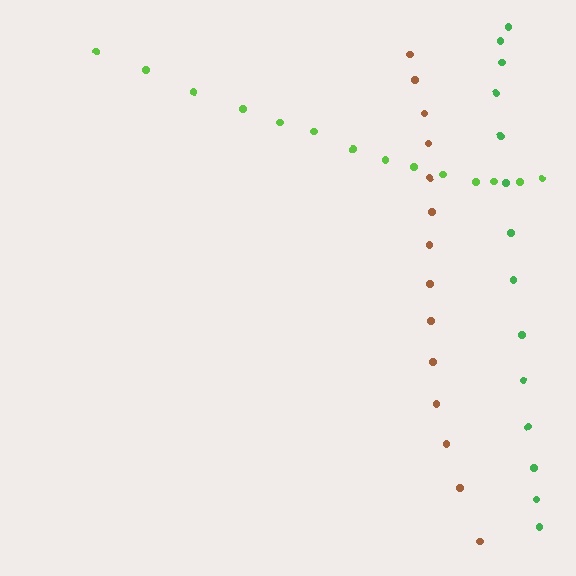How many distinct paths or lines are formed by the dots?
There are 3 distinct paths.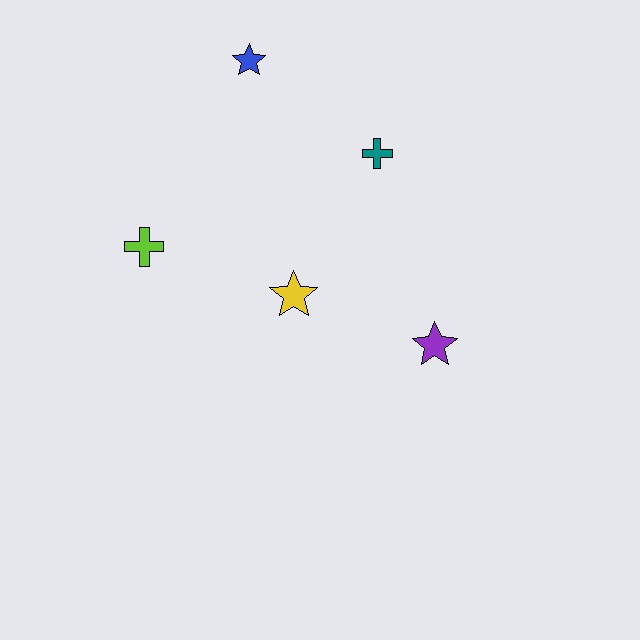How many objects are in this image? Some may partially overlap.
There are 5 objects.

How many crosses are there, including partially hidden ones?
There are 2 crosses.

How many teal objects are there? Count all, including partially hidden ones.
There is 1 teal object.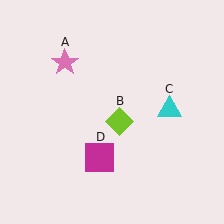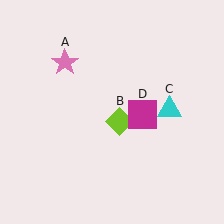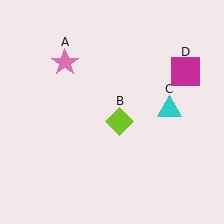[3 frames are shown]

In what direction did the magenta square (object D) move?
The magenta square (object D) moved up and to the right.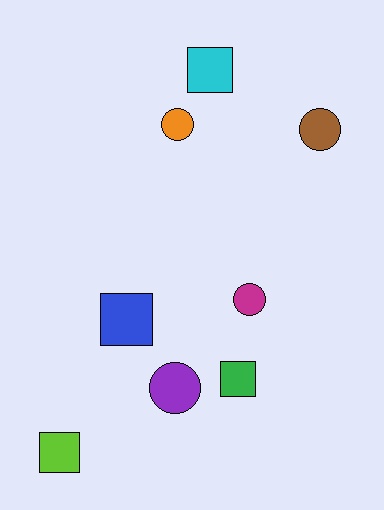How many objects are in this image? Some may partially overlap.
There are 8 objects.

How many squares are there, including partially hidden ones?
There are 4 squares.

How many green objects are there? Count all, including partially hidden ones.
There is 1 green object.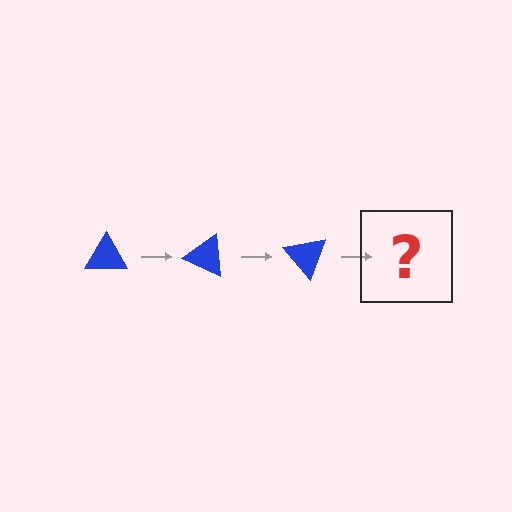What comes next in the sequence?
The next element should be a blue triangle rotated 75 degrees.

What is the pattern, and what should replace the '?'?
The pattern is that the triangle rotates 25 degrees each step. The '?' should be a blue triangle rotated 75 degrees.